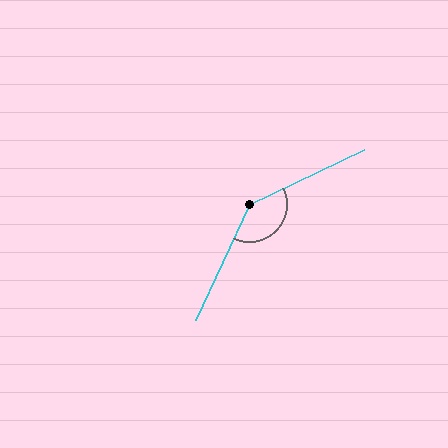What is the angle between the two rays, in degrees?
Approximately 141 degrees.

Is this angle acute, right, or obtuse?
It is obtuse.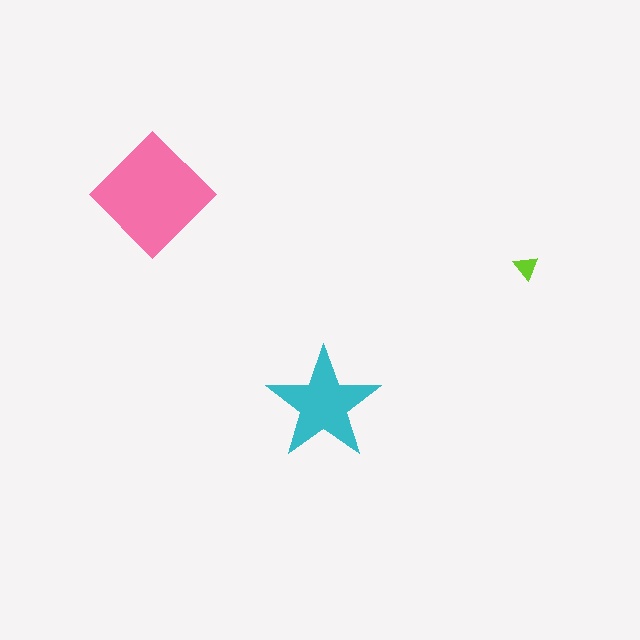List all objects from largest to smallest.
The pink diamond, the cyan star, the lime triangle.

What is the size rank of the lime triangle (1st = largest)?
3rd.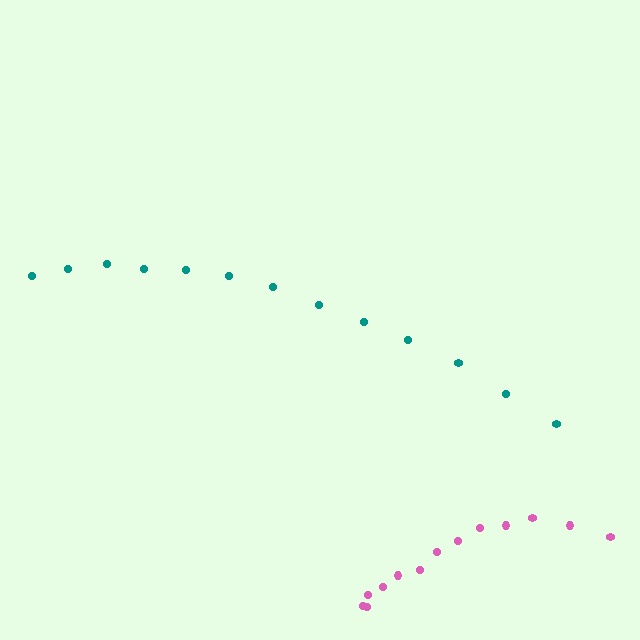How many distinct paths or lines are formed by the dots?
There are 2 distinct paths.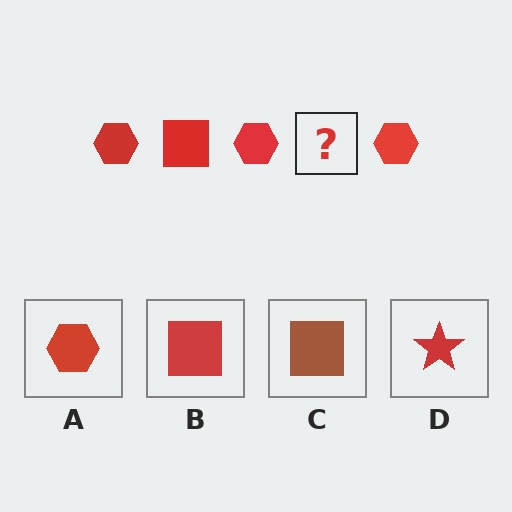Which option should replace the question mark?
Option B.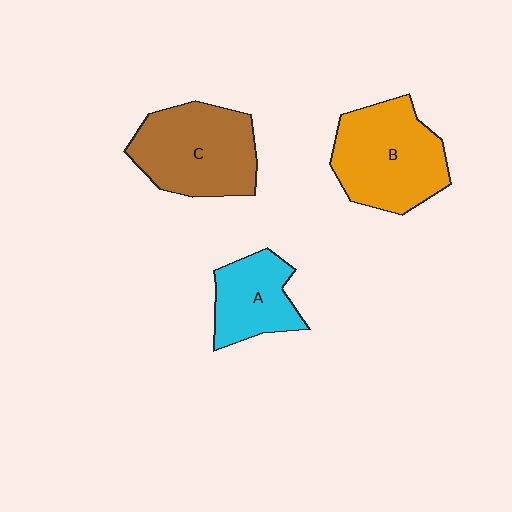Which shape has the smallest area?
Shape A (cyan).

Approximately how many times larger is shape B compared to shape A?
Approximately 1.6 times.